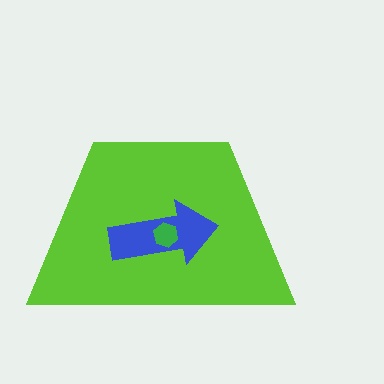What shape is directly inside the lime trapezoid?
The blue arrow.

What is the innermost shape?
The green hexagon.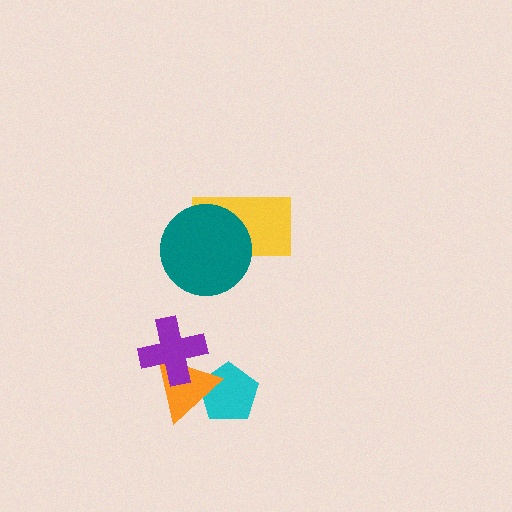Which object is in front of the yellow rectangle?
The teal circle is in front of the yellow rectangle.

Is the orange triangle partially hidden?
Yes, it is partially covered by another shape.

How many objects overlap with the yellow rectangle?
1 object overlaps with the yellow rectangle.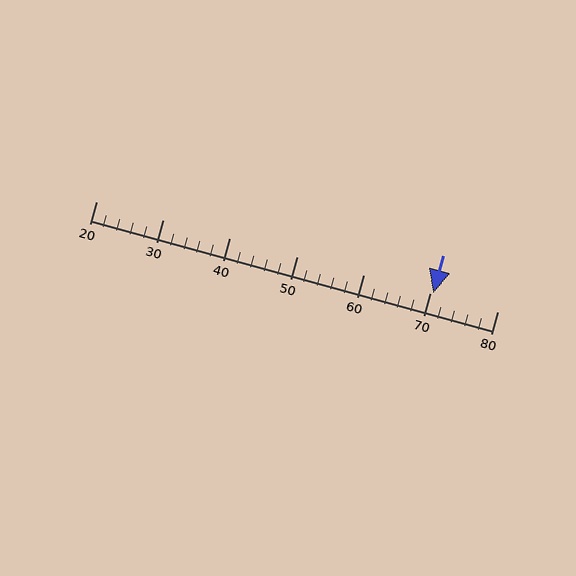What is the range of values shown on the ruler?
The ruler shows values from 20 to 80.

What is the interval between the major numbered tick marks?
The major tick marks are spaced 10 units apart.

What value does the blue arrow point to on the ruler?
The blue arrow points to approximately 70.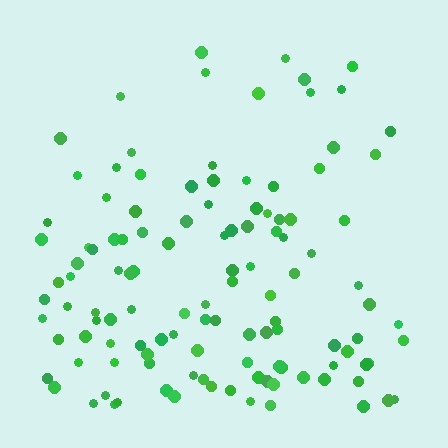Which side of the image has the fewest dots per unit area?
The top.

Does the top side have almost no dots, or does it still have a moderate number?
Still a moderate number, just noticeably fewer than the bottom.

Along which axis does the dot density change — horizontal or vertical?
Vertical.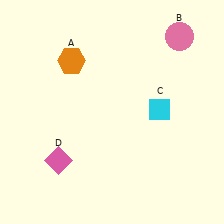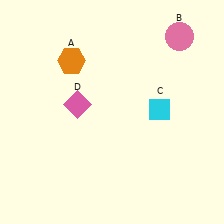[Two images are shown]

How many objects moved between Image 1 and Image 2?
1 object moved between the two images.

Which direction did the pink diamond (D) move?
The pink diamond (D) moved up.